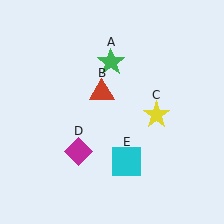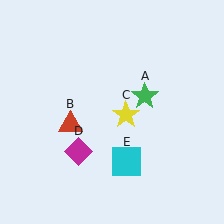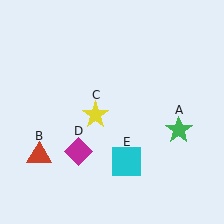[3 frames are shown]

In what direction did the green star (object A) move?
The green star (object A) moved down and to the right.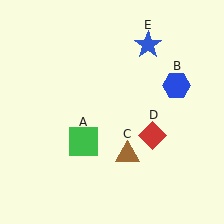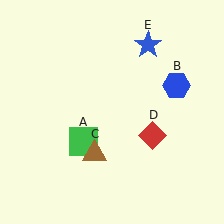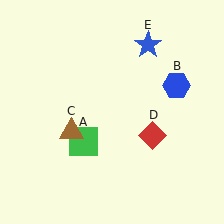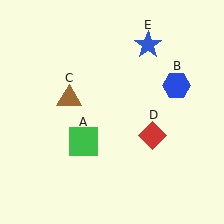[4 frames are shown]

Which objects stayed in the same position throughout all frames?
Green square (object A) and blue hexagon (object B) and red diamond (object D) and blue star (object E) remained stationary.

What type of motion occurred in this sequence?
The brown triangle (object C) rotated clockwise around the center of the scene.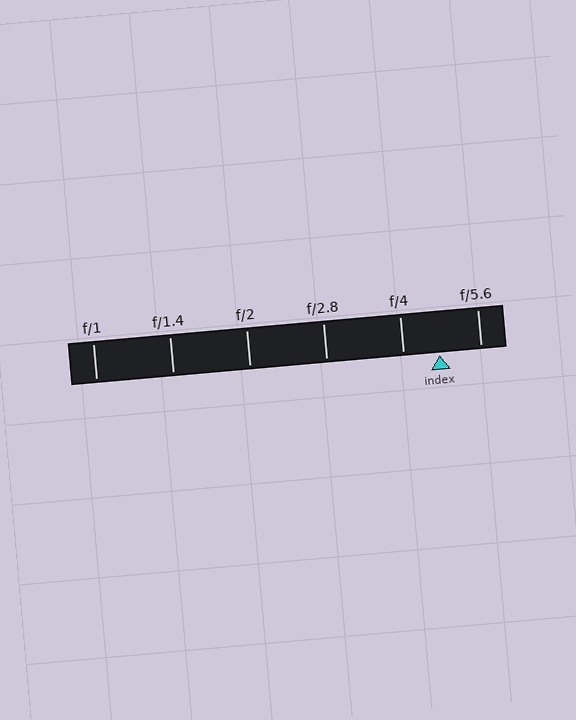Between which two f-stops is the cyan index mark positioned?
The index mark is between f/4 and f/5.6.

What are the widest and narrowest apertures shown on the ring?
The widest aperture shown is f/1 and the narrowest is f/5.6.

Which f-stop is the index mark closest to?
The index mark is closest to f/4.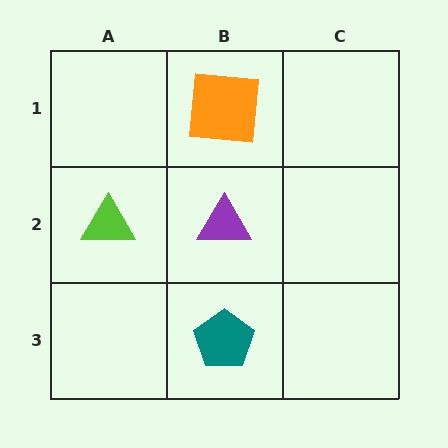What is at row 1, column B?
An orange square.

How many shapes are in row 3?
1 shape.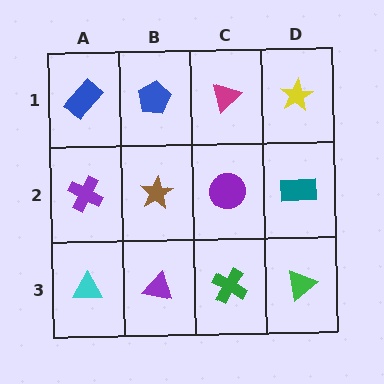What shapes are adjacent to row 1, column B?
A brown star (row 2, column B), a blue rectangle (row 1, column A), a magenta triangle (row 1, column C).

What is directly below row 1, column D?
A teal rectangle.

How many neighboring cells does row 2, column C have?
4.